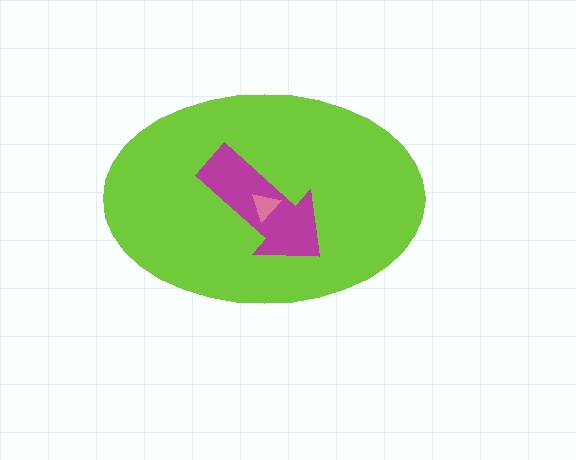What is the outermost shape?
The lime ellipse.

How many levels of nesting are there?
3.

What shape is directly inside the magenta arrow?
The pink triangle.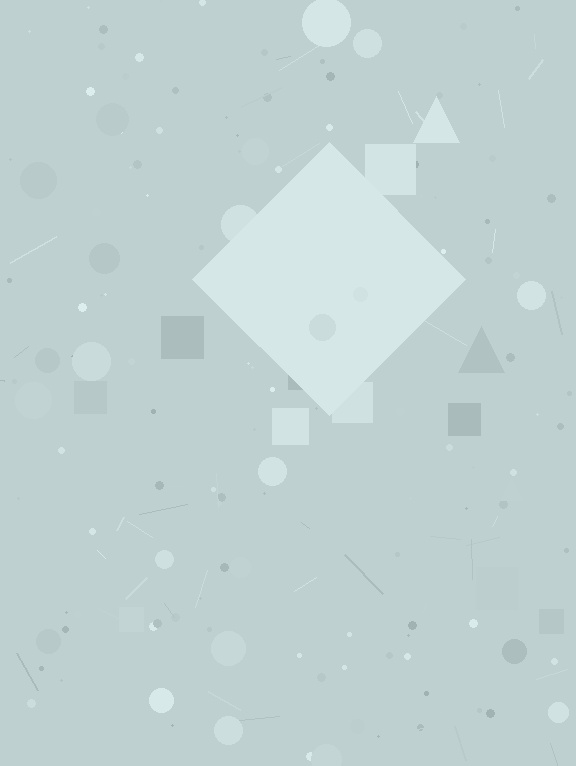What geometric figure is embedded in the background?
A diamond is embedded in the background.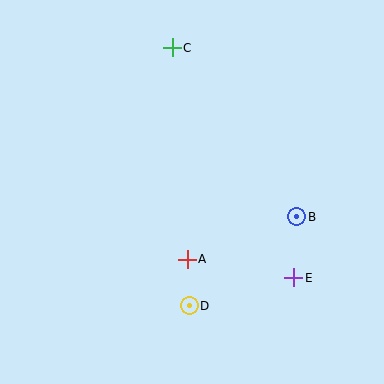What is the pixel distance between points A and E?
The distance between A and E is 108 pixels.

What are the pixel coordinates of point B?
Point B is at (297, 217).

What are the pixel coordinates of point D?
Point D is at (189, 306).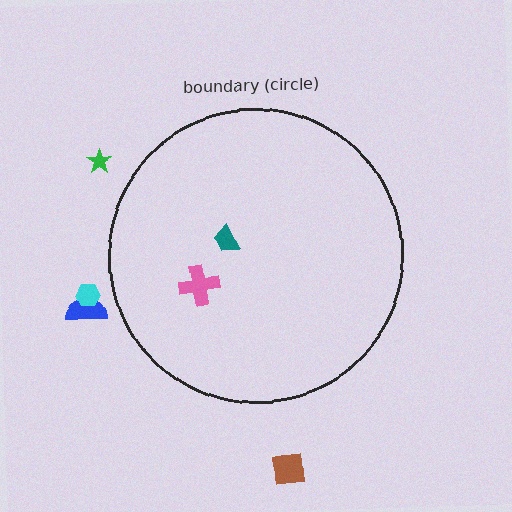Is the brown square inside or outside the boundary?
Outside.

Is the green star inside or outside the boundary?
Outside.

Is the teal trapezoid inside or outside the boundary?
Inside.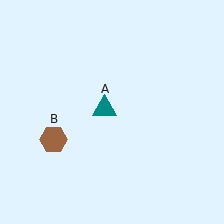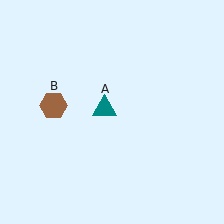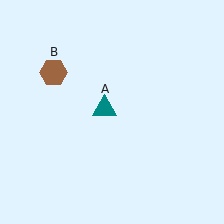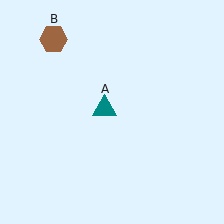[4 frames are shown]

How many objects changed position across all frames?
1 object changed position: brown hexagon (object B).